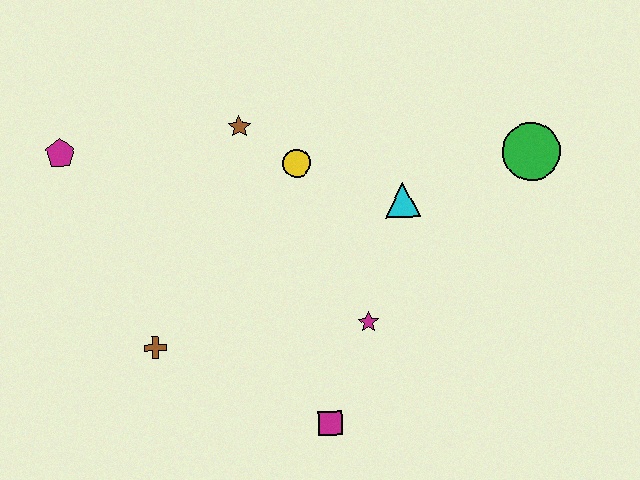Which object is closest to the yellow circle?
The brown star is closest to the yellow circle.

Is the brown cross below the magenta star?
Yes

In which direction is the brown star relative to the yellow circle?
The brown star is to the left of the yellow circle.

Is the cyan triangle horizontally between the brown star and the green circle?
Yes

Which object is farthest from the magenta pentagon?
The green circle is farthest from the magenta pentagon.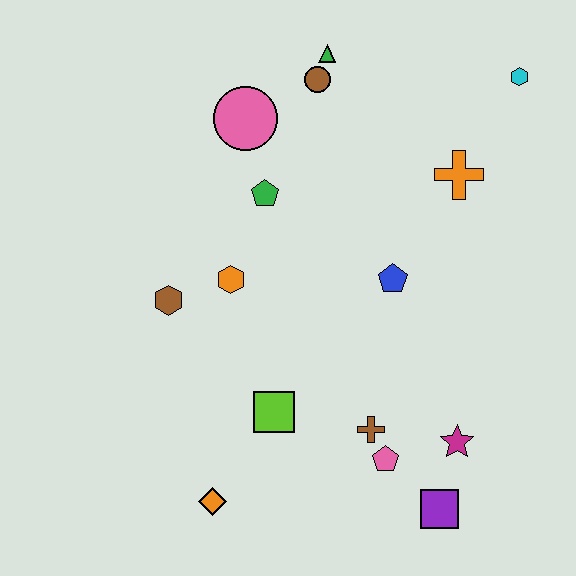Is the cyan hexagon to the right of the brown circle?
Yes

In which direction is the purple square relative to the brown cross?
The purple square is below the brown cross.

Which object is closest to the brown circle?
The green triangle is closest to the brown circle.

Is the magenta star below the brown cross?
Yes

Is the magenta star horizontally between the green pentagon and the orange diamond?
No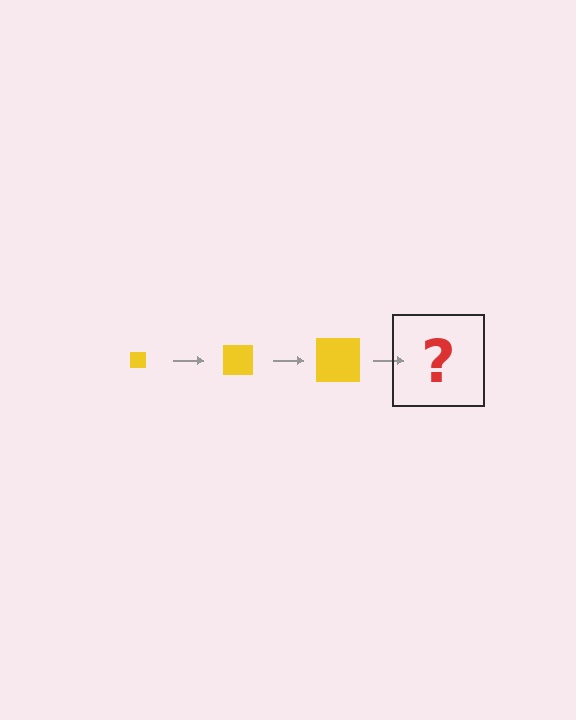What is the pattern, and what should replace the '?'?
The pattern is that the square gets progressively larger each step. The '?' should be a yellow square, larger than the previous one.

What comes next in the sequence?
The next element should be a yellow square, larger than the previous one.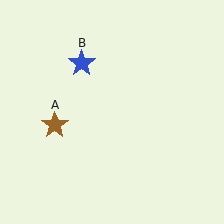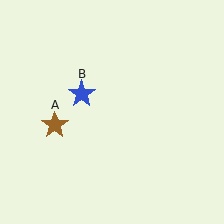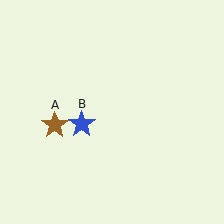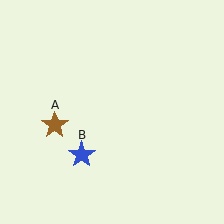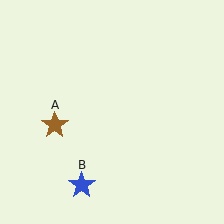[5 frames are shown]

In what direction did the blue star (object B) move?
The blue star (object B) moved down.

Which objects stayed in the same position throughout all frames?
Brown star (object A) remained stationary.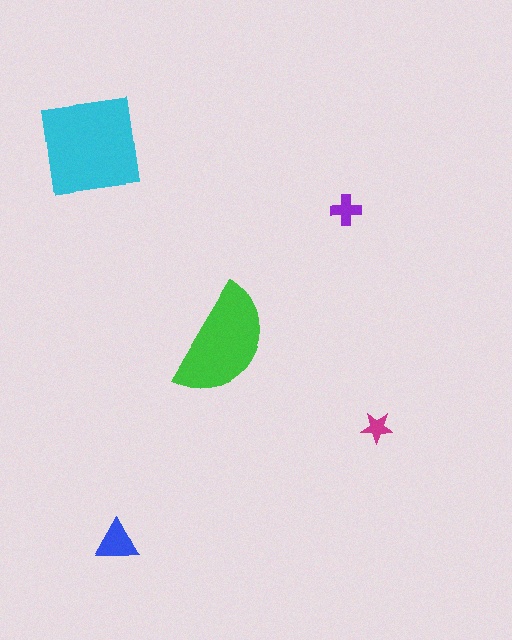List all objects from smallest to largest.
The magenta star, the purple cross, the blue triangle, the green semicircle, the cyan square.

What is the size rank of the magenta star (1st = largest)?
5th.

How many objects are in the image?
There are 5 objects in the image.